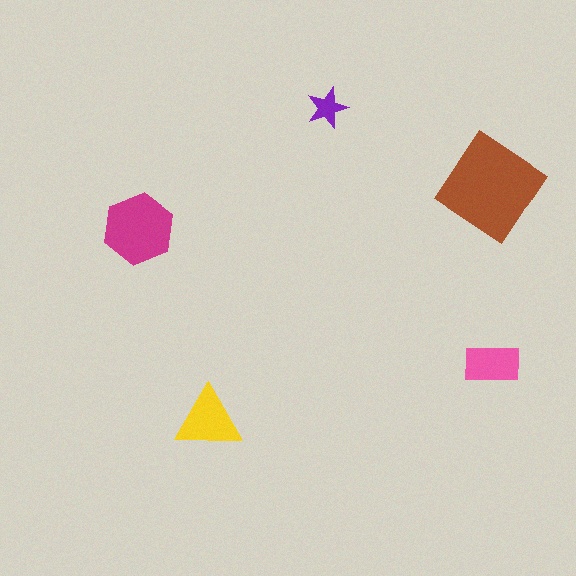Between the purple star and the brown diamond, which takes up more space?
The brown diamond.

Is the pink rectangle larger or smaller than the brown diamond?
Smaller.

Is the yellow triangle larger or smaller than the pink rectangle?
Larger.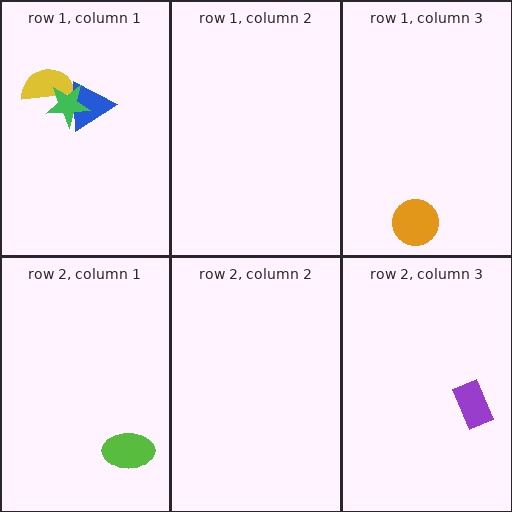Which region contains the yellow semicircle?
The row 1, column 1 region.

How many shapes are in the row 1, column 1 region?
3.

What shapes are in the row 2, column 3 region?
The purple rectangle.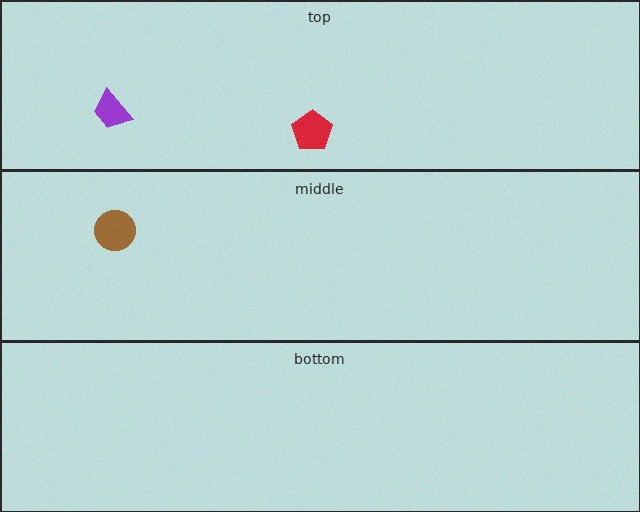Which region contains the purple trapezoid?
The top region.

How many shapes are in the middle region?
1.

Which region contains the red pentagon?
The top region.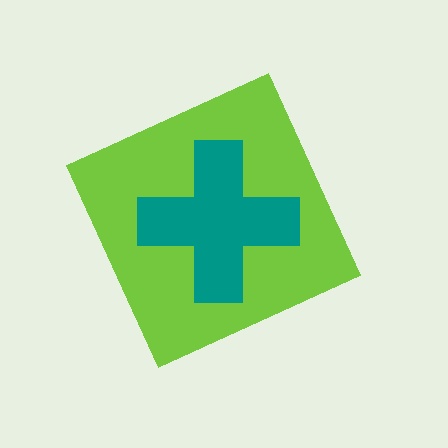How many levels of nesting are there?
2.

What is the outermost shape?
The lime diamond.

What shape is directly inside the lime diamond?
The teal cross.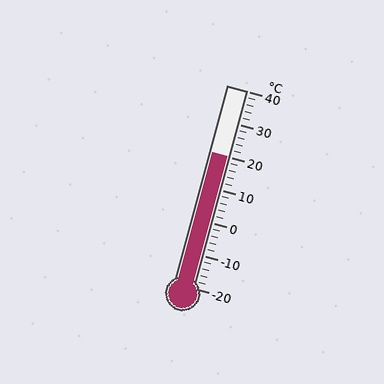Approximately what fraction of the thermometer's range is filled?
The thermometer is filled to approximately 65% of its range.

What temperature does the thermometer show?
The thermometer shows approximately 20°C.